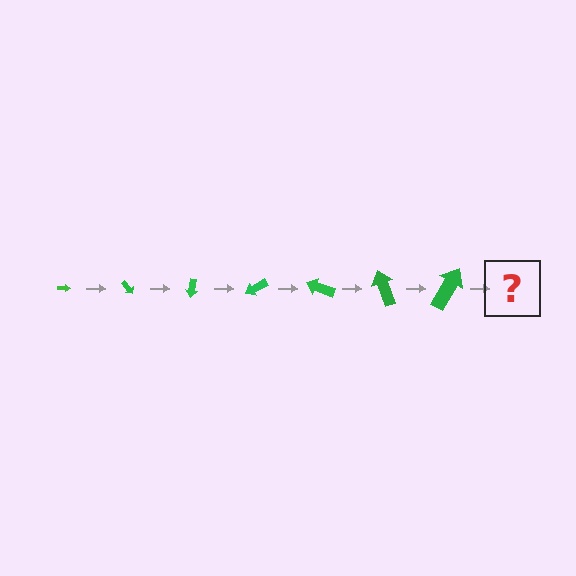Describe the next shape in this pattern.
It should be an arrow, larger than the previous one and rotated 350 degrees from the start.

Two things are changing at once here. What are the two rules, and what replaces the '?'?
The two rules are that the arrow grows larger each step and it rotates 50 degrees each step. The '?' should be an arrow, larger than the previous one and rotated 350 degrees from the start.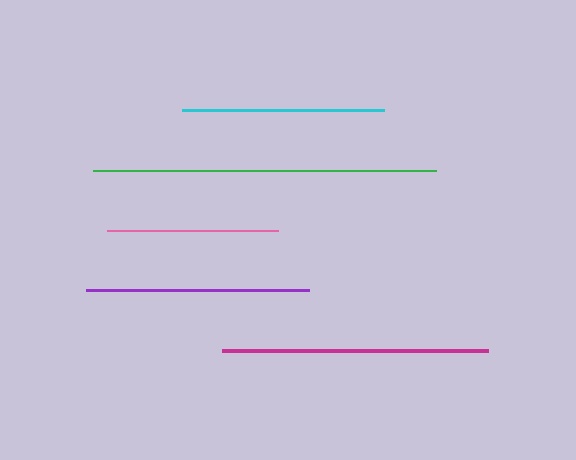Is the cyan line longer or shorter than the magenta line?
The magenta line is longer than the cyan line.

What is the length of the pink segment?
The pink segment is approximately 171 pixels long.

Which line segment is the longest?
The green line is the longest at approximately 343 pixels.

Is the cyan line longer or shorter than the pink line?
The cyan line is longer than the pink line.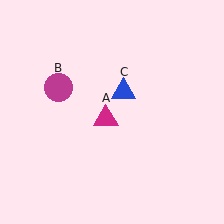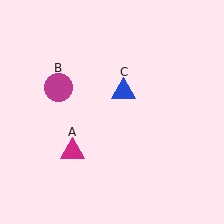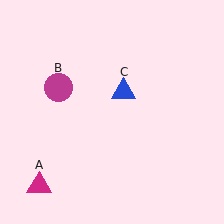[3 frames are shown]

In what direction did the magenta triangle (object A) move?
The magenta triangle (object A) moved down and to the left.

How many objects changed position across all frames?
1 object changed position: magenta triangle (object A).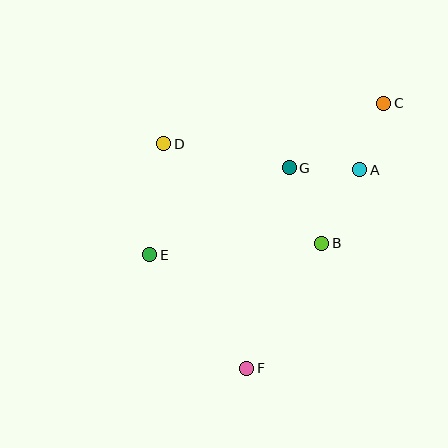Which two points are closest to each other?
Points A and C are closest to each other.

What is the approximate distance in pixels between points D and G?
The distance between D and G is approximately 128 pixels.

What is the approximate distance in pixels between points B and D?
The distance between B and D is approximately 187 pixels.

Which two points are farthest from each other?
Points C and F are farthest from each other.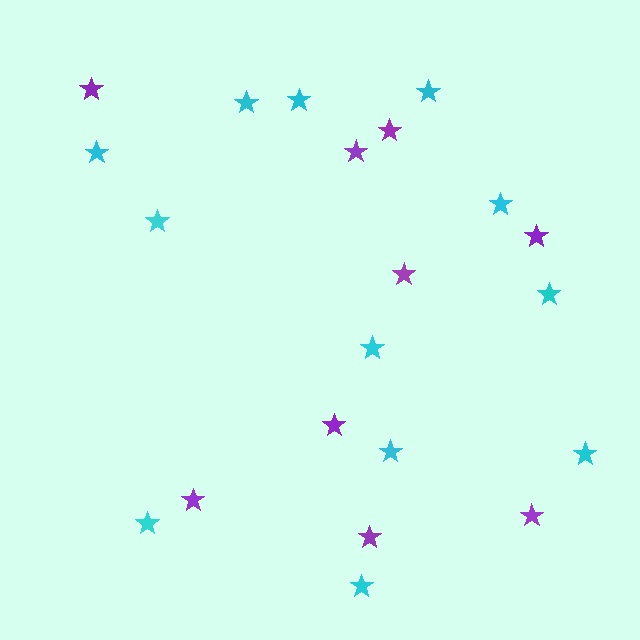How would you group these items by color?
There are 2 groups: one group of purple stars (9) and one group of cyan stars (12).